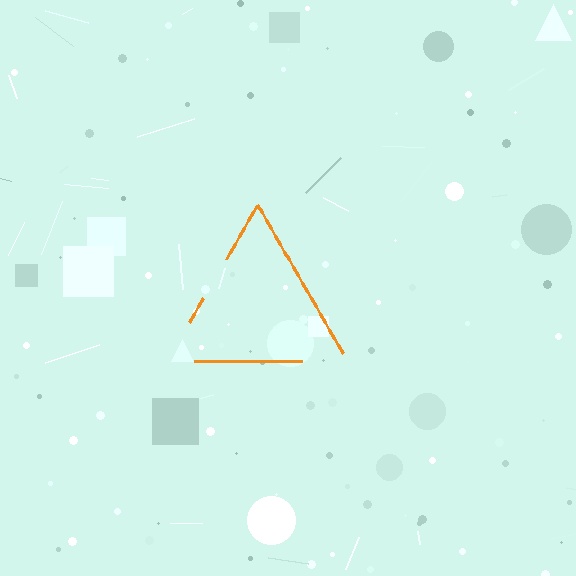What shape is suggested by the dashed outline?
The dashed outline suggests a triangle.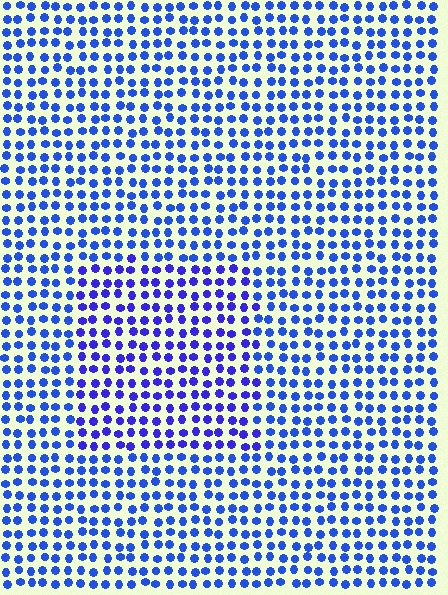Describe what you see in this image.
The image is filled with small blue elements in a uniform arrangement. A rectangle-shaped region is visible where the elements are tinted to a slightly different hue, forming a subtle color boundary.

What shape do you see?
I see a rectangle.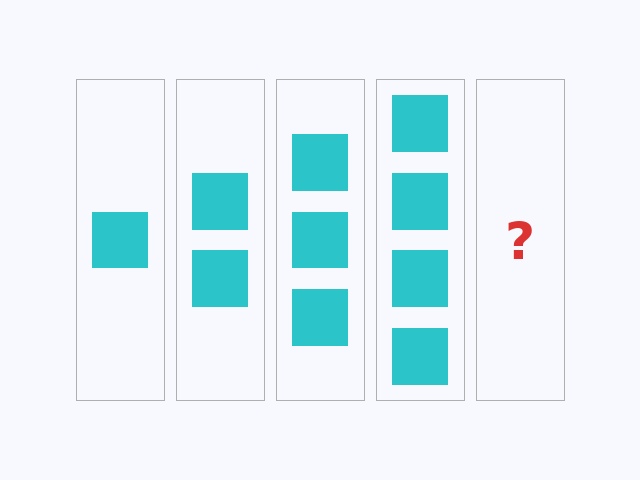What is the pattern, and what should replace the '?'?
The pattern is that each step adds one more square. The '?' should be 5 squares.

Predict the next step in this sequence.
The next step is 5 squares.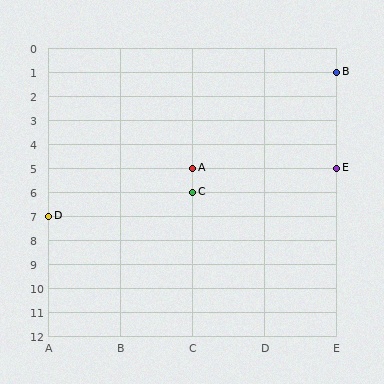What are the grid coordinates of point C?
Point C is at grid coordinates (C, 6).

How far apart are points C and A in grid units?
Points C and A are 1 row apart.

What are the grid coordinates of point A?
Point A is at grid coordinates (C, 5).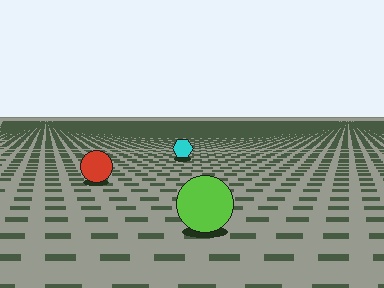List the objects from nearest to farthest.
From nearest to farthest: the lime circle, the red circle, the cyan hexagon.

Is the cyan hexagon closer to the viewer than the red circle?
No. The red circle is closer — you can tell from the texture gradient: the ground texture is coarser near it.